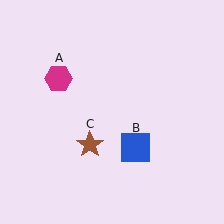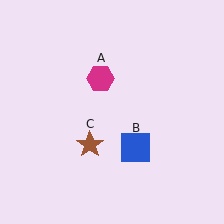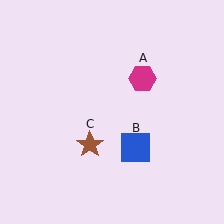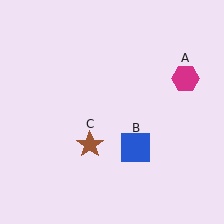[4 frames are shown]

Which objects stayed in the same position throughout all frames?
Blue square (object B) and brown star (object C) remained stationary.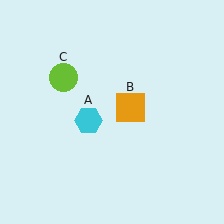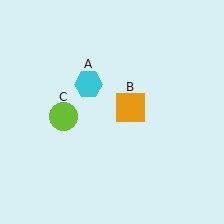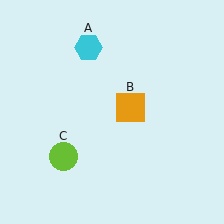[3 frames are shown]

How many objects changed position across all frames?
2 objects changed position: cyan hexagon (object A), lime circle (object C).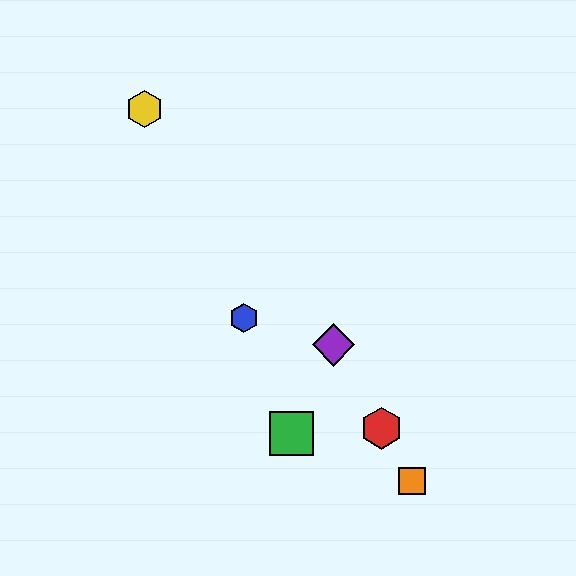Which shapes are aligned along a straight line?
The red hexagon, the purple diamond, the orange square are aligned along a straight line.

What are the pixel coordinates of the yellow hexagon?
The yellow hexagon is at (144, 109).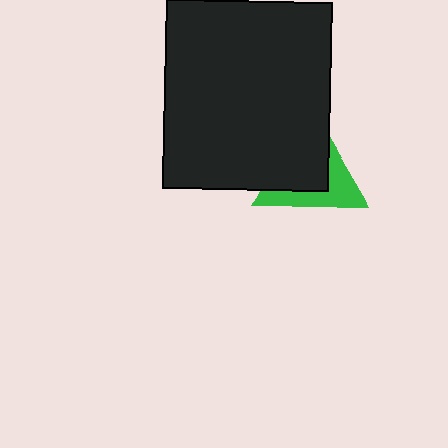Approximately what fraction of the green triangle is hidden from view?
Roughly 56% of the green triangle is hidden behind the black rectangle.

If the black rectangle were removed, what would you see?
You would see the complete green triangle.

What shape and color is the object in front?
The object in front is a black rectangle.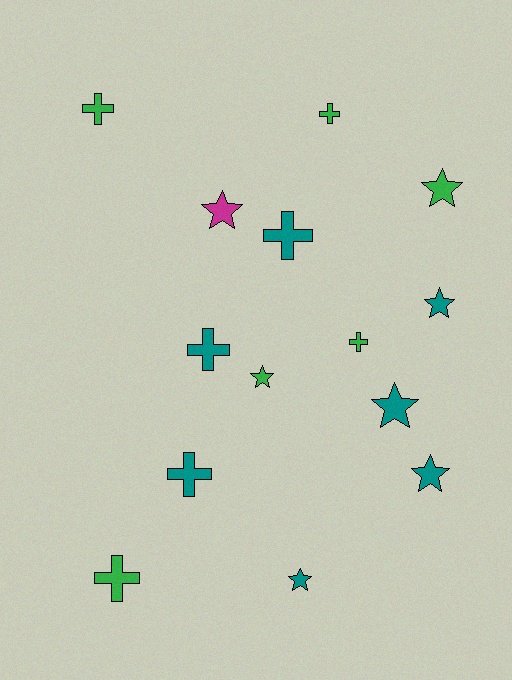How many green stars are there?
There are 2 green stars.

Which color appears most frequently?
Teal, with 7 objects.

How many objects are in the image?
There are 14 objects.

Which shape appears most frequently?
Star, with 7 objects.